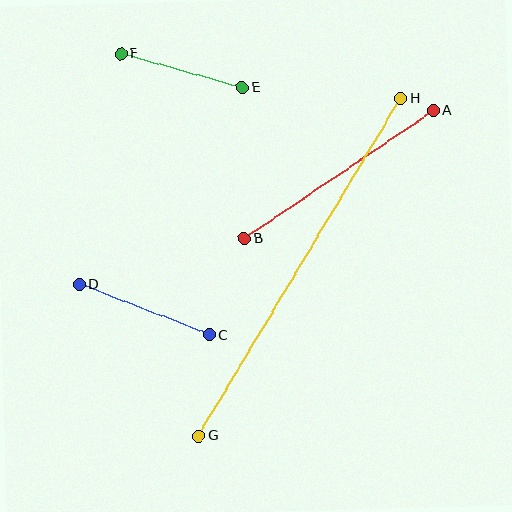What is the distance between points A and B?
The distance is approximately 228 pixels.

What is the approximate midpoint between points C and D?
The midpoint is at approximately (144, 310) pixels.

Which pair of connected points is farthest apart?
Points G and H are farthest apart.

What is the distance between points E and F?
The distance is approximately 126 pixels.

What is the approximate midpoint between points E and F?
The midpoint is at approximately (182, 71) pixels.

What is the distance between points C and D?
The distance is approximately 140 pixels.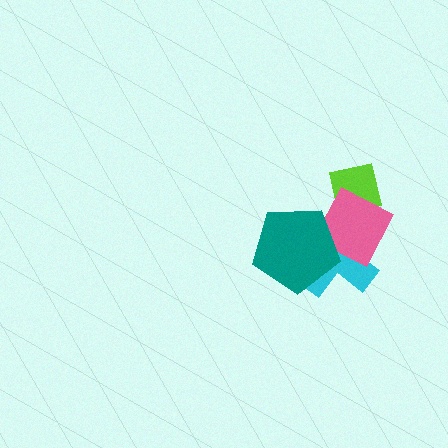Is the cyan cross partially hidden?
Yes, it is partially covered by another shape.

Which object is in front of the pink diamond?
The teal pentagon is in front of the pink diamond.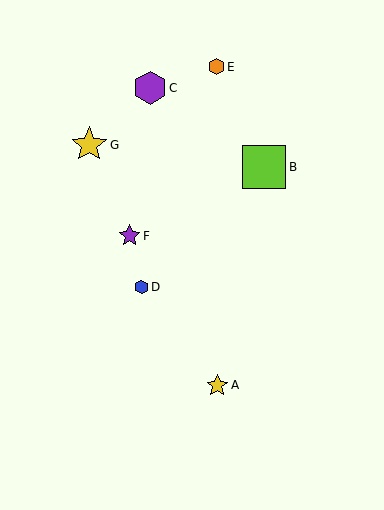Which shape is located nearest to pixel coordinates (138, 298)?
The blue hexagon (labeled D) at (141, 287) is nearest to that location.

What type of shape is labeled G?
Shape G is a yellow star.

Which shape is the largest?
The lime square (labeled B) is the largest.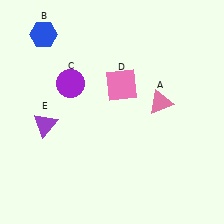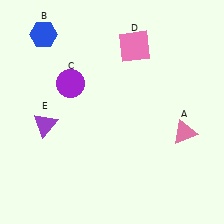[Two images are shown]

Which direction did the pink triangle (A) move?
The pink triangle (A) moved down.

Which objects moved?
The objects that moved are: the pink triangle (A), the pink square (D).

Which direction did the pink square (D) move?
The pink square (D) moved up.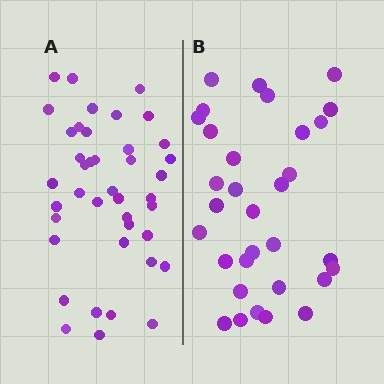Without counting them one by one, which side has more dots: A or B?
Region A (the left region) has more dots.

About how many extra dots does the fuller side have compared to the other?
Region A has roughly 8 or so more dots than region B.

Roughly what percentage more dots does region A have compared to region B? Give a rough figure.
About 30% more.